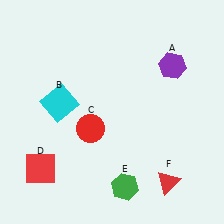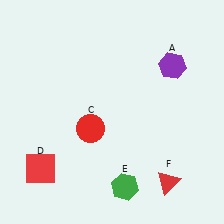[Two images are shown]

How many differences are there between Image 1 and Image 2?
There is 1 difference between the two images.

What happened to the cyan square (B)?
The cyan square (B) was removed in Image 2. It was in the top-left area of Image 1.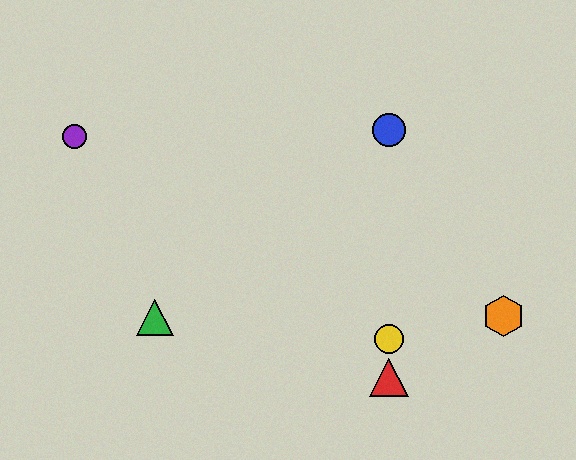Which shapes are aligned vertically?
The red triangle, the blue circle, the yellow circle are aligned vertically.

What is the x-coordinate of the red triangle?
The red triangle is at x≈389.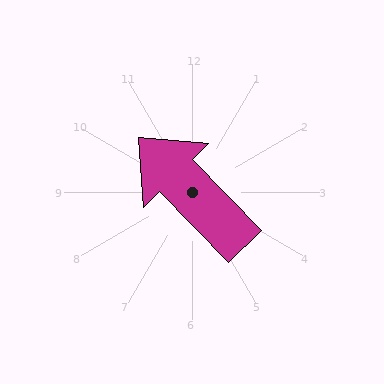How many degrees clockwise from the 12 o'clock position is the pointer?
Approximately 316 degrees.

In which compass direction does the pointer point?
Northwest.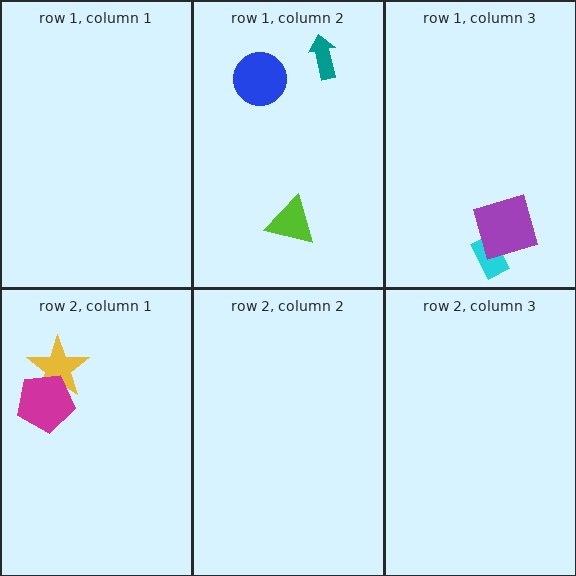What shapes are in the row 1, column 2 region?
The teal arrow, the blue circle, the lime triangle.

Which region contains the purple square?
The row 1, column 3 region.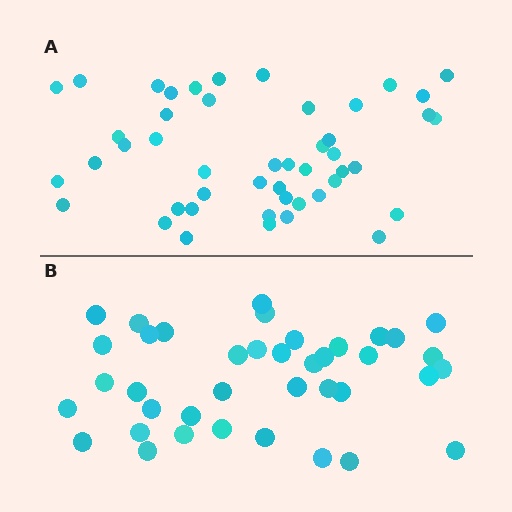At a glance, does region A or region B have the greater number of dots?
Region A (the top region) has more dots.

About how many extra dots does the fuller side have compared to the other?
Region A has roughly 8 or so more dots than region B.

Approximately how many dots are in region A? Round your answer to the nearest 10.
About 50 dots. (The exact count is 47, which rounds to 50.)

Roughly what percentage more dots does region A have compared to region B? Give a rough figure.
About 20% more.